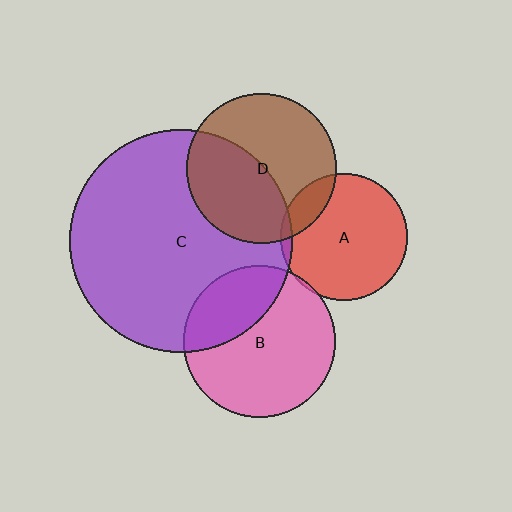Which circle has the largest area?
Circle C (purple).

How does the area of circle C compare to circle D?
Approximately 2.2 times.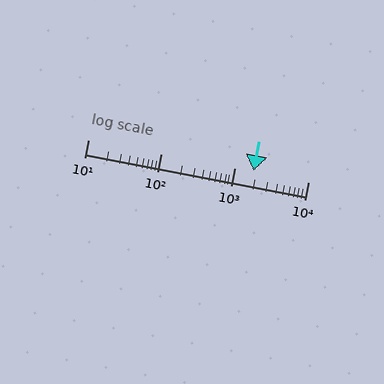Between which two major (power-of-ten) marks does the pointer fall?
The pointer is between 1000 and 10000.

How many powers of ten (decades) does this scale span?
The scale spans 3 decades, from 10 to 10000.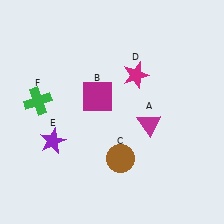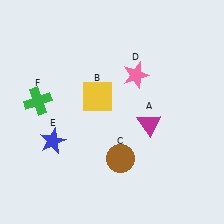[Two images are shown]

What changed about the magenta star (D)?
In Image 1, D is magenta. In Image 2, it changed to pink.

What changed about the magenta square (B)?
In Image 1, B is magenta. In Image 2, it changed to yellow.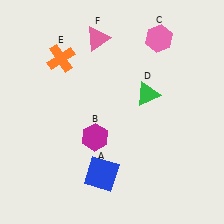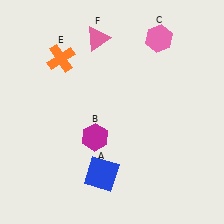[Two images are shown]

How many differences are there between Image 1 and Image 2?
There is 1 difference between the two images.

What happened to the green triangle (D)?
The green triangle (D) was removed in Image 2. It was in the top-right area of Image 1.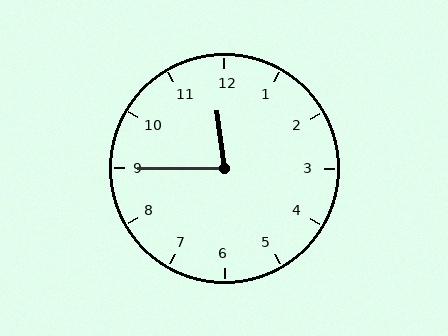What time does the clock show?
11:45.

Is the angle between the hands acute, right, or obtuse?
It is acute.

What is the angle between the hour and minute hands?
Approximately 82 degrees.